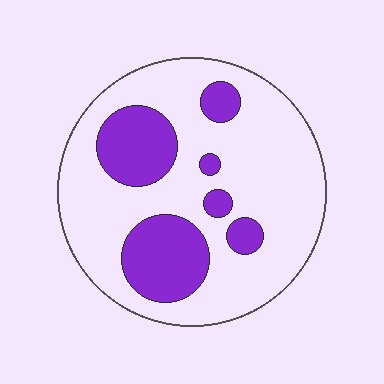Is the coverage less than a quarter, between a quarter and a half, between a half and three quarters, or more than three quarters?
Between a quarter and a half.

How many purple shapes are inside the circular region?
6.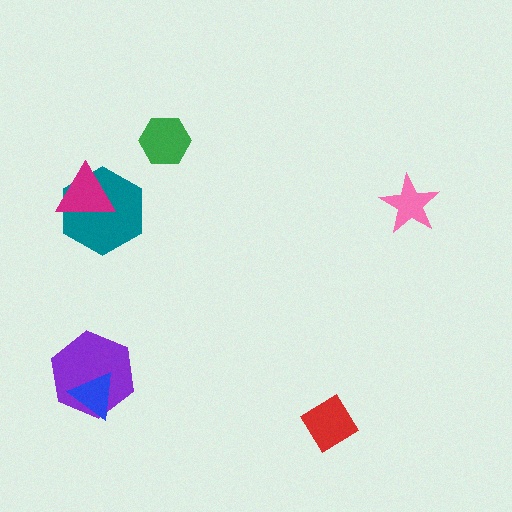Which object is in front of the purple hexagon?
The blue triangle is in front of the purple hexagon.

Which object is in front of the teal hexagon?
The magenta triangle is in front of the teal hexagon.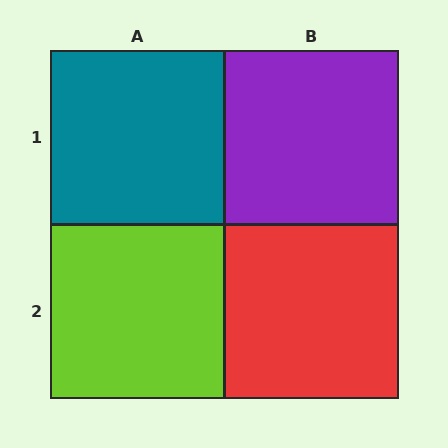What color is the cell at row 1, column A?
Teal.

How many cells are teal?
1 cell is teal.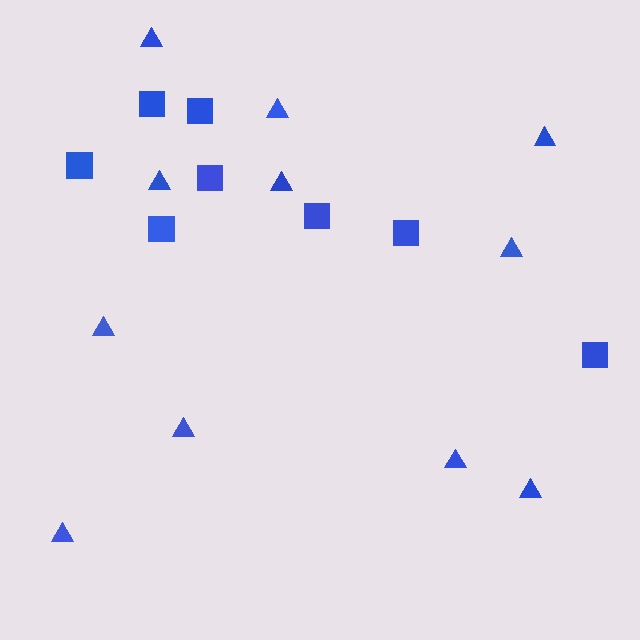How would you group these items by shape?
There are 2 groups: one group of squares (8) and one group of triangles (11).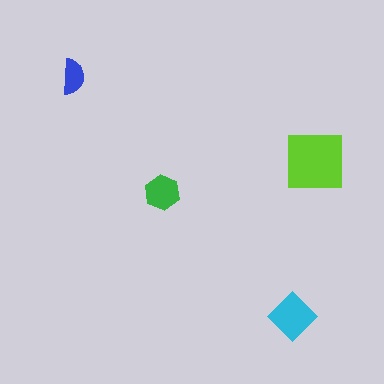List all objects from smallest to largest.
The blue semicircle, the green hexagon, the cyan diamond, the lime square.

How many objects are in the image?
There are 4 objects in the image.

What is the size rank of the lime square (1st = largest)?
1st.